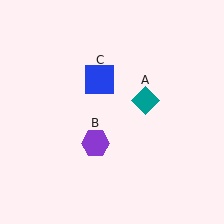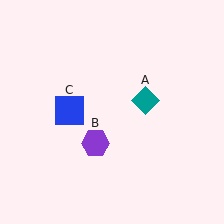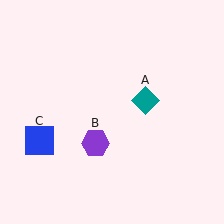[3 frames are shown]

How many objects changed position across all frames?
1 object changed position: blue square (object C).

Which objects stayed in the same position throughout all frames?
Teal diamond (object A) and purple hexagon (object B) remained stationary.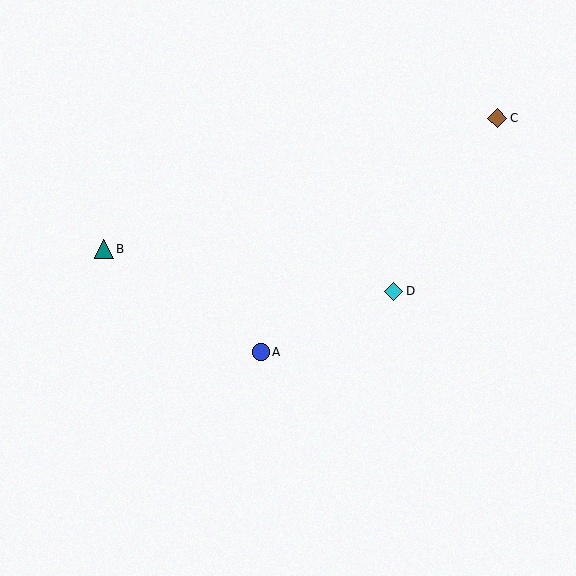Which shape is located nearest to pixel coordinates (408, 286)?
The cyan diamond (labeled D) at (393, 291) is nearest to that location.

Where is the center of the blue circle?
The center of the blue circle is at (261, 352).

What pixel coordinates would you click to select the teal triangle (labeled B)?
Click at (104, 249) to select the teal triangle B.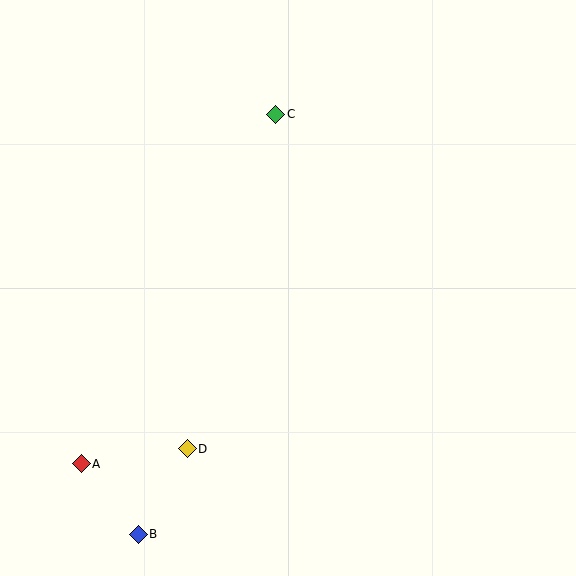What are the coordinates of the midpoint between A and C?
The midpoint between A and C is at (179, 289).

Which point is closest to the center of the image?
Point C at (276, 114) is closest to the center.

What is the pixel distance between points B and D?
The distance between B and D is 98 pixels.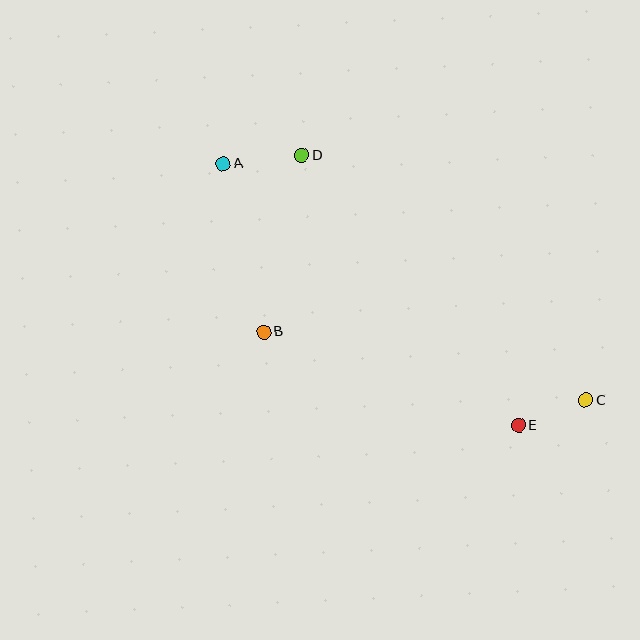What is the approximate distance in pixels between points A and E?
The distance between A and E is approximately 395 pixels.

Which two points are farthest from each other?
Points A and C are farthest from each other.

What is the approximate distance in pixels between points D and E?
The distance between D and E is approximately 346 pixels.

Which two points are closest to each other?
Points C and E are closest to each other.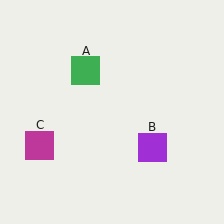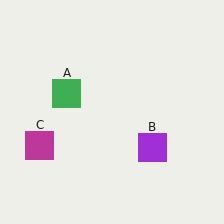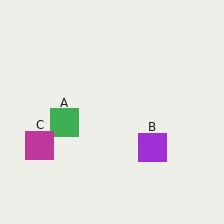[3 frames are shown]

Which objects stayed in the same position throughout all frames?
Purple square (object B) and magenta square (object C) remained stationary.